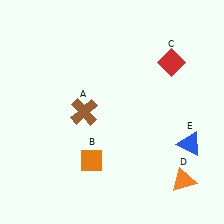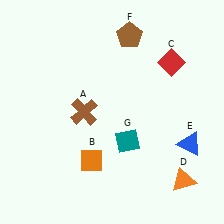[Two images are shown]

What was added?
A brown pentagon (F), a teal diamond (G) were added in Image 2.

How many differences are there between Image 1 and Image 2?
There are 2 differences between the two images.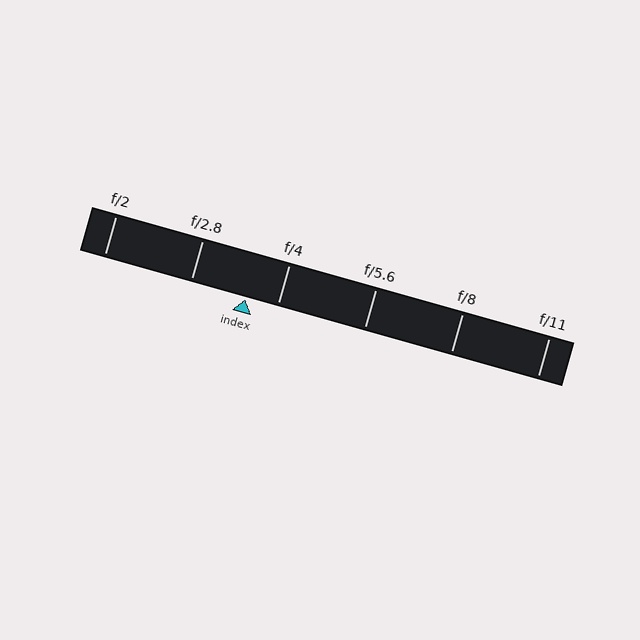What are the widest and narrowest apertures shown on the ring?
The widest aperture shown is f/2 and the narrowest is f/11.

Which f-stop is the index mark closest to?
The index mark is closest to f/4.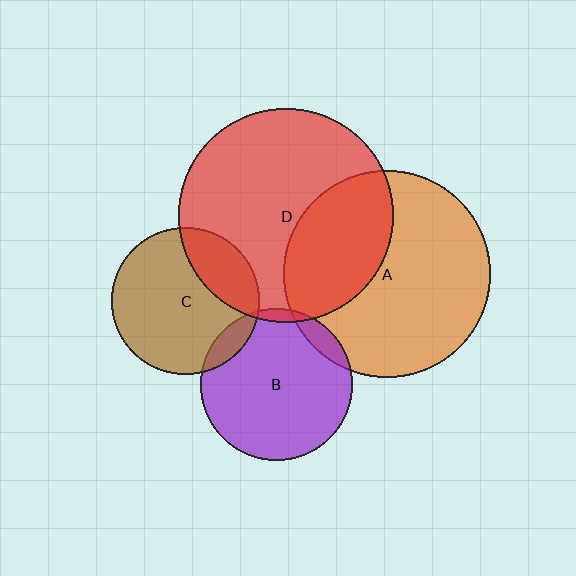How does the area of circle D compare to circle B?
Approximately 2.0 times.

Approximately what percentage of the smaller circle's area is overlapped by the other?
Approximately 10%.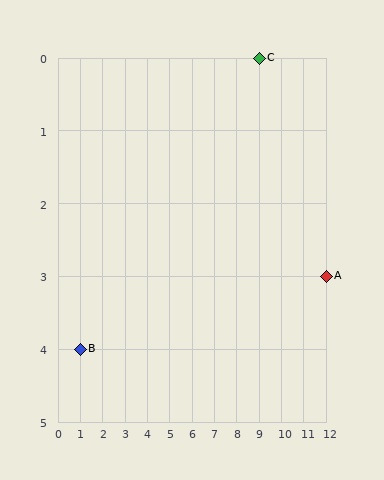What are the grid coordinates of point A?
Point A is at grid coordinates (12, 3).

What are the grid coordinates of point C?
Point C is at grid coordinates (9, 0).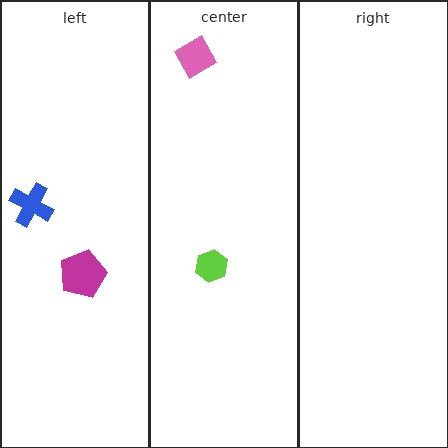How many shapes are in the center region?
2.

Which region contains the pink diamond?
The center region.